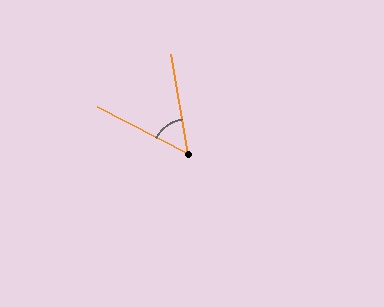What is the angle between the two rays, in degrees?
Approximately 53 degrees.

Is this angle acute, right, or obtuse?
It is acute.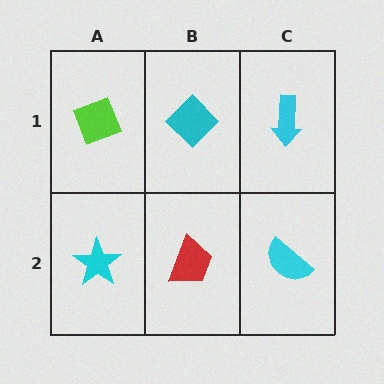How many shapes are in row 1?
3 shapes.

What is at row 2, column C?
A cyan semicircle.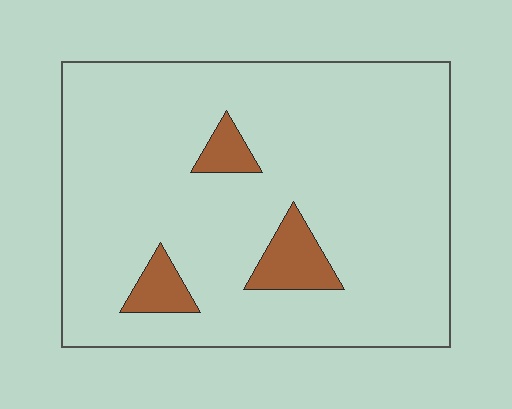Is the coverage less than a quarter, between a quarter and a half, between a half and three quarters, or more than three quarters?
Less than a quarter.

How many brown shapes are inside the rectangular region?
3.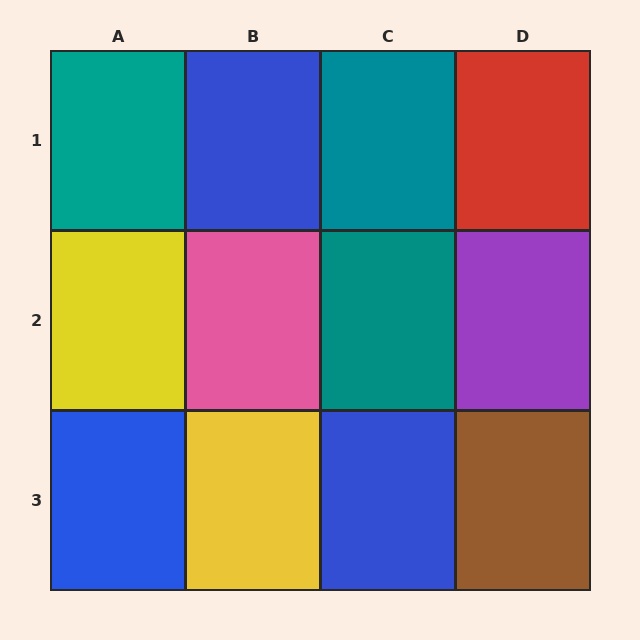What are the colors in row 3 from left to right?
Blue, yellow, blue, brown.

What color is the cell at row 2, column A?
Yellow.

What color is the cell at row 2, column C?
Teal.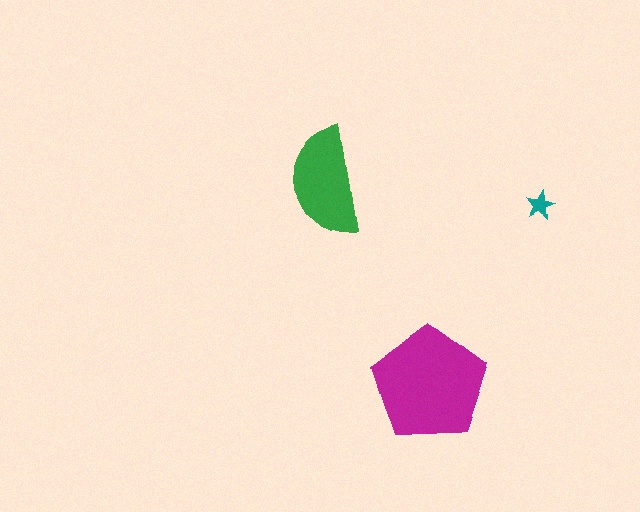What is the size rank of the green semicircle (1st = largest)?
2nd.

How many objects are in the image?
There are 3 objects in the image.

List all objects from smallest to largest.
The teal star, the green semicircle, the magenta pentagon.